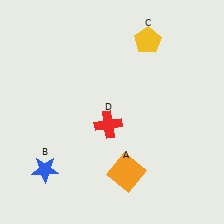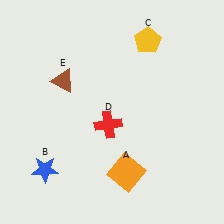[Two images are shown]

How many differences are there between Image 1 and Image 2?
There is 1 difference between the two images.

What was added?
A brown triangle (E) was added in Image 2.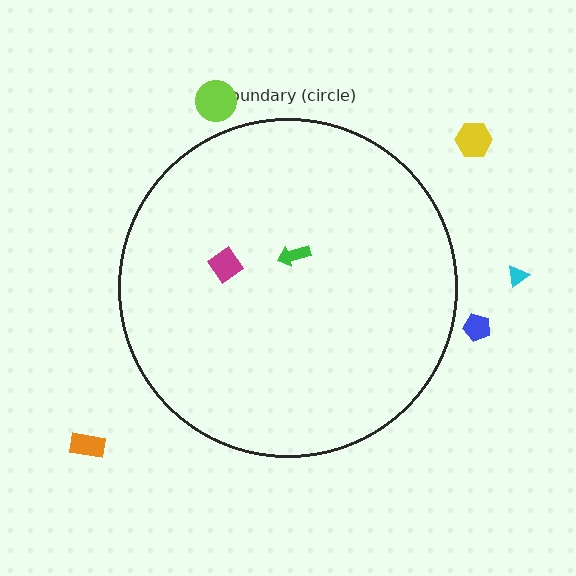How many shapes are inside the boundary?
2 inside, 5 outside.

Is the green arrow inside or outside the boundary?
Inside.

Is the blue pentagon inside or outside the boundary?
Outside.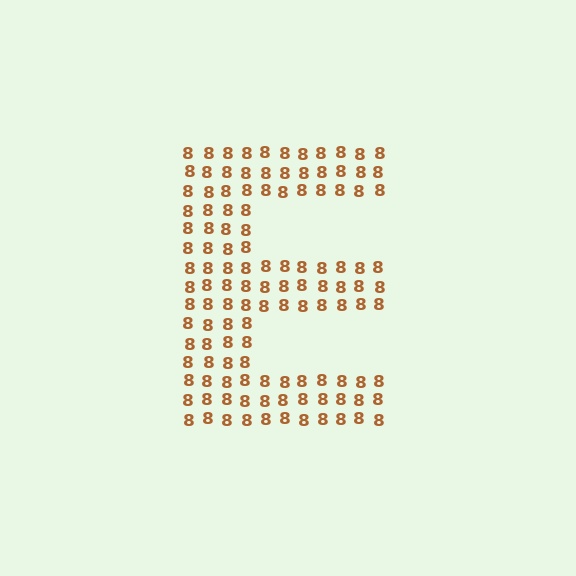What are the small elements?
The small elements are digit 8's.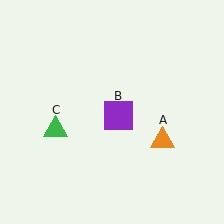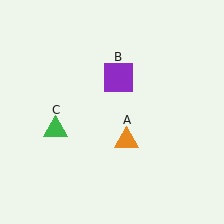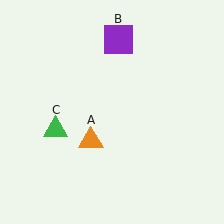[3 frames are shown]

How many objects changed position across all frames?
2 objects changed position: orange triangle (object A), purple square (object B).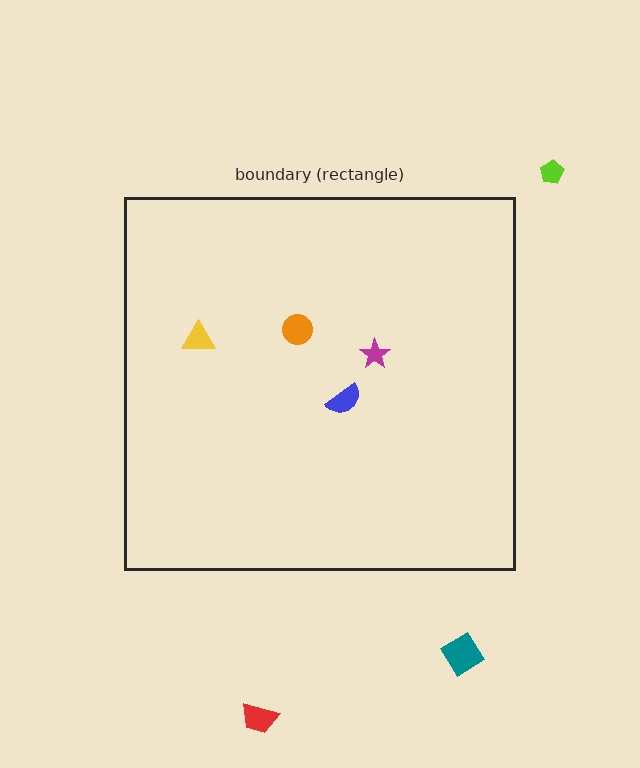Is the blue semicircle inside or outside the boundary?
Inside.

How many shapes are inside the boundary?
4 inside, 3 outside.